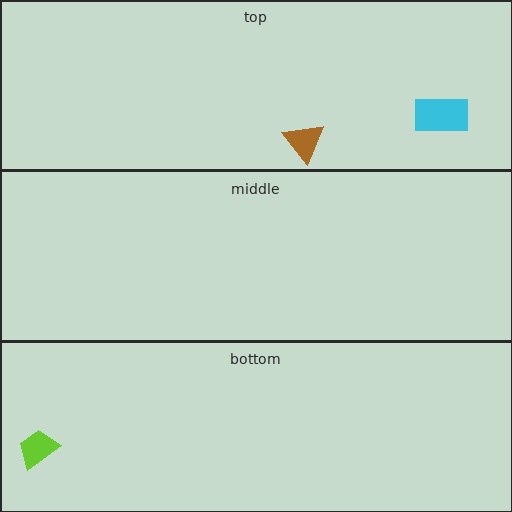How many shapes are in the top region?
2.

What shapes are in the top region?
The cyan rectangle, the brown triangle.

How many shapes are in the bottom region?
1.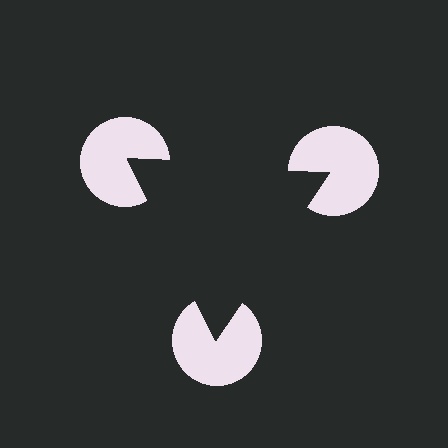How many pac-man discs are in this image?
There are 3 — one at each vertex of the illusory triangle.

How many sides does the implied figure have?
3 sides.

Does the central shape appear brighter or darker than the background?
It typically appears slightly darker than the background, even though no actual brightness change is drawn.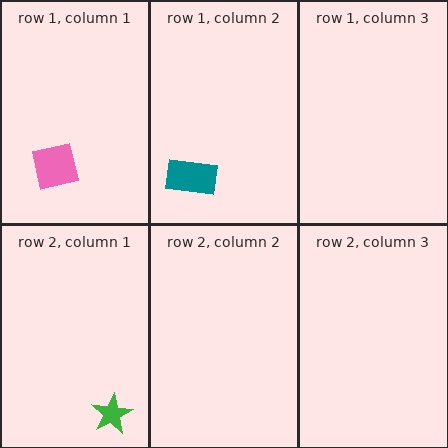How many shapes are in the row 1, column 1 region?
1.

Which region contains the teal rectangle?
The row 1, column 2 region.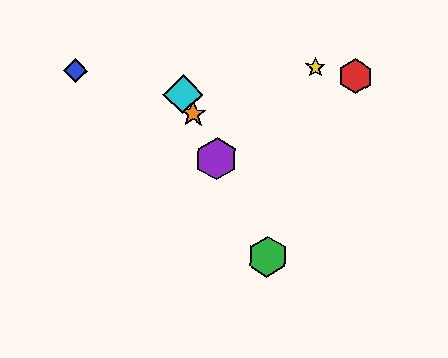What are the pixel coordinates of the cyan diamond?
The cyan diamond is at (183, 94).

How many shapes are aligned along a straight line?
4 shapes (the green hexagon, the purple hexagon, the orange star, the cyan diamond) are aligned along a straight line.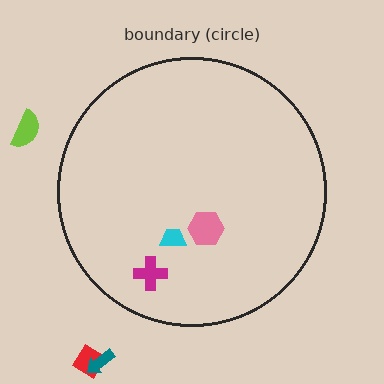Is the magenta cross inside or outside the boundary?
Inside.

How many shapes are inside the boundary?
3 inside, 3 outside.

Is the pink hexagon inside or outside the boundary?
Inside.